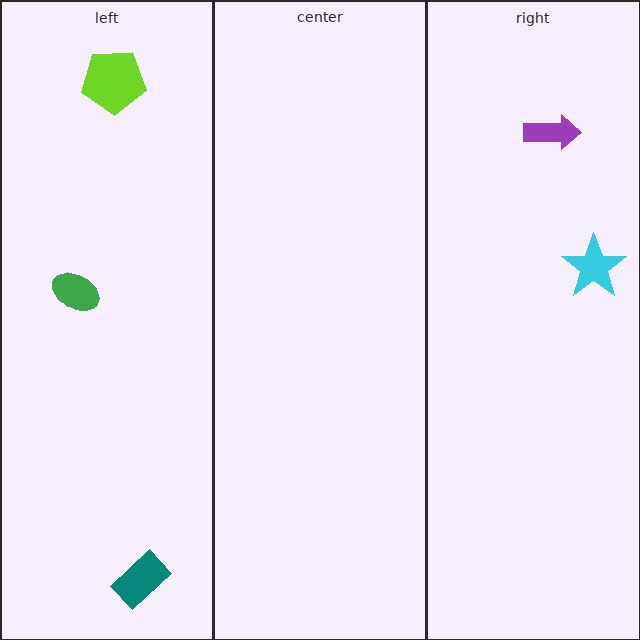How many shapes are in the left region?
3.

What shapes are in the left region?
The lime pentagon, the green ellipse, the teal rectangle.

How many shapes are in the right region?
2.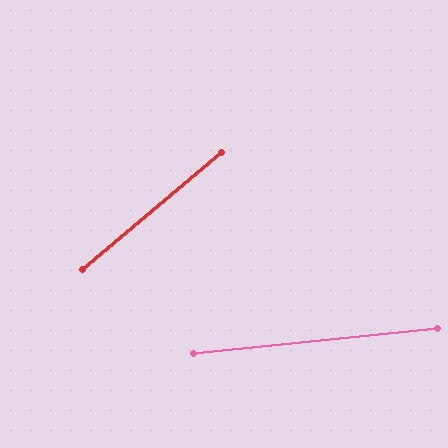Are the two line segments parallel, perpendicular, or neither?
Neither parallel nor perpendicular — they differ by about 34°.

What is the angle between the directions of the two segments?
Approximately 34 degrees.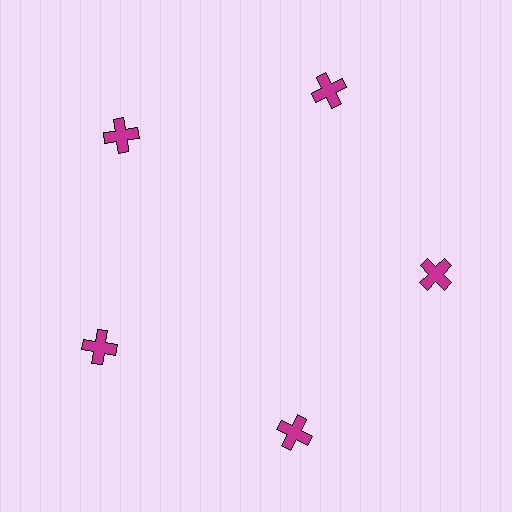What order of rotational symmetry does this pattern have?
This pattern has 5-fold rotational symmetry.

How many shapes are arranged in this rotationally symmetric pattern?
There are 5 shapes, arranged in 5 groups of 1.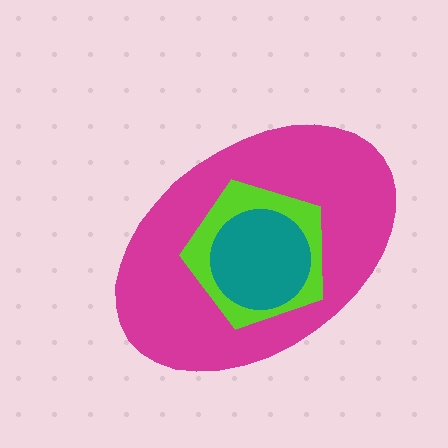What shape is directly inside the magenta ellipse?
The lime pentagon.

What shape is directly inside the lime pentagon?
The teal circle.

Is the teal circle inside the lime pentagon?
Yes.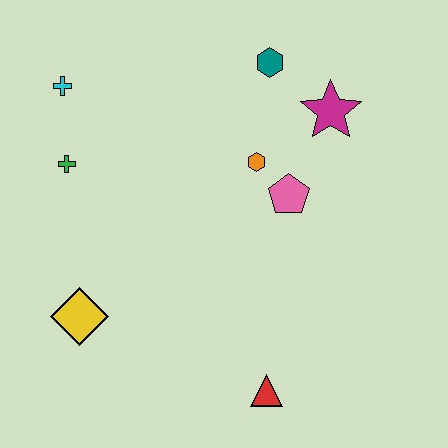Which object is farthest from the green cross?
The red triangle is farthest from the green cross.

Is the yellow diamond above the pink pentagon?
No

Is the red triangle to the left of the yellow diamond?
No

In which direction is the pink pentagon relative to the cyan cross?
The pink pentagon is to the right of the cyan cross.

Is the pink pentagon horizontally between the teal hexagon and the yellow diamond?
No